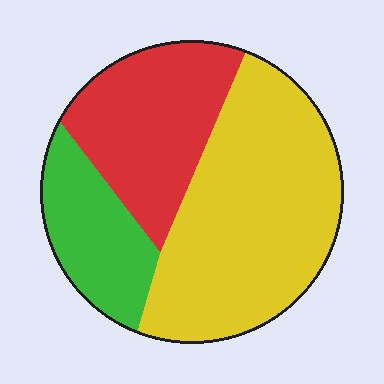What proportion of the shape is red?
Red covers roughly 30% of the shape.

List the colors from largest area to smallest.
From largest to smallest: yellow, red, green.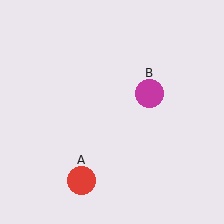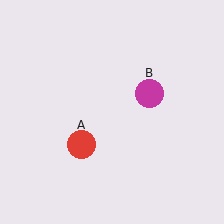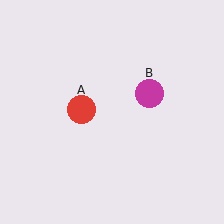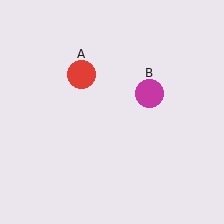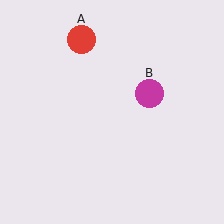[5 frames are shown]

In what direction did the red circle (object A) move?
The red circle (object A) moved up.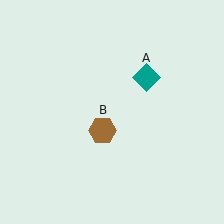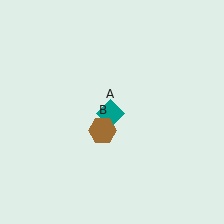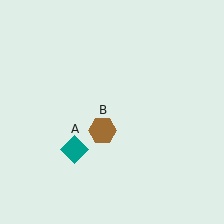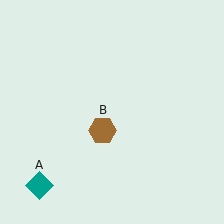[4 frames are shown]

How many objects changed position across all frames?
1 object changed position: teal diamond (object A).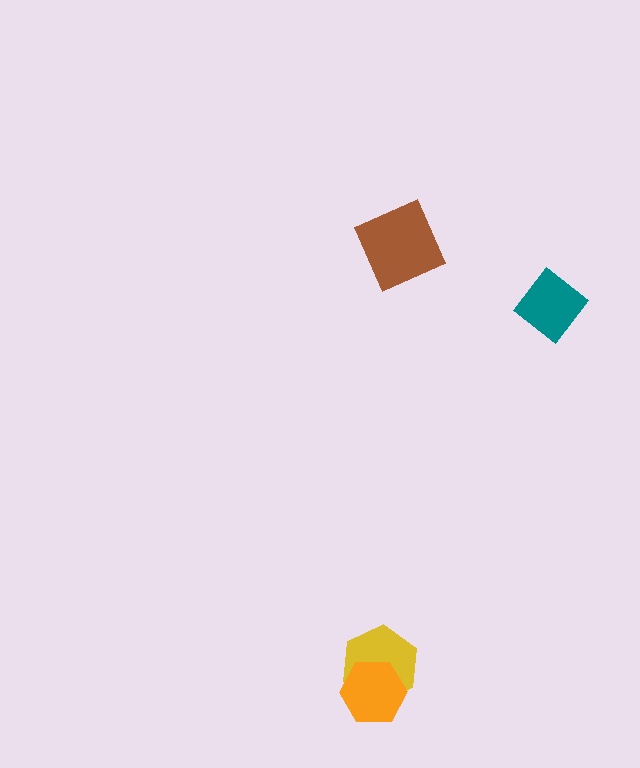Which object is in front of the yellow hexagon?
The orange hexagon is in front of the yellow hexagon.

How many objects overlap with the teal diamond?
0 objects overlap with the teal diamond.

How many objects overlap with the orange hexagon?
1 object overlaps with the orange hexagon.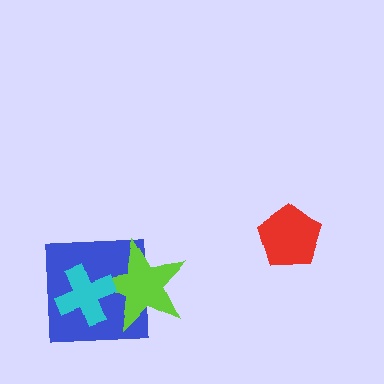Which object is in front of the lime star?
The cyan cross is in front of the lime star.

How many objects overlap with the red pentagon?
0 objects overlap with the red pentagon.